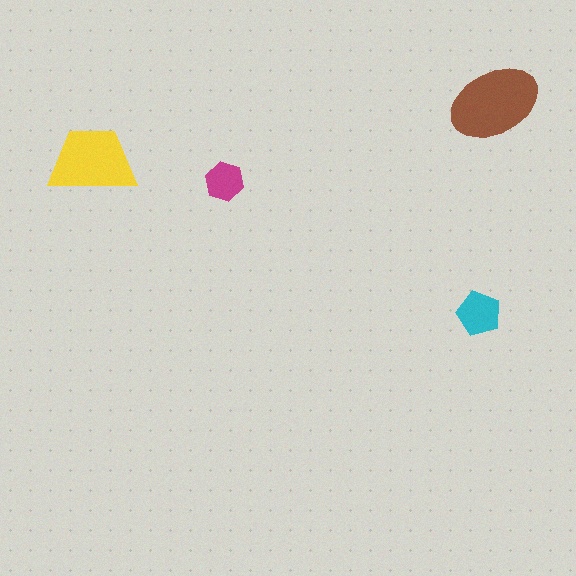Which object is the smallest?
The magenta hexagon.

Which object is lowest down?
The cyan pentagon is bottommost.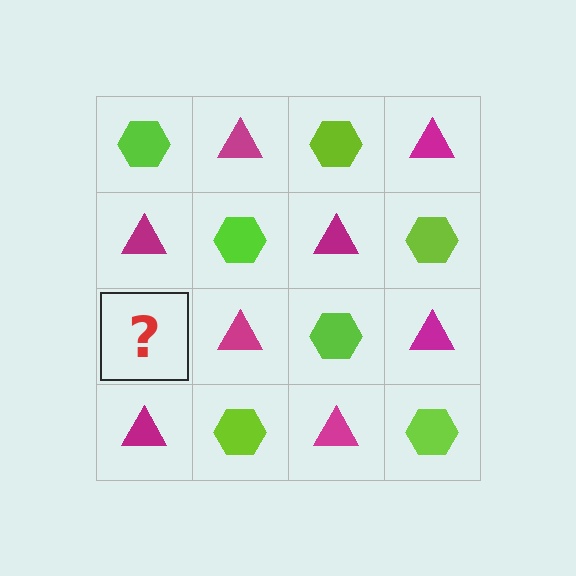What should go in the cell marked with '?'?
The missing cell should contain a lime hexagon.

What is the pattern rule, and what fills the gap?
The rule is that it alternates lime hexagon and magenta triangle in a checkerboard pattern. The gap should be filled with a lime hexagon.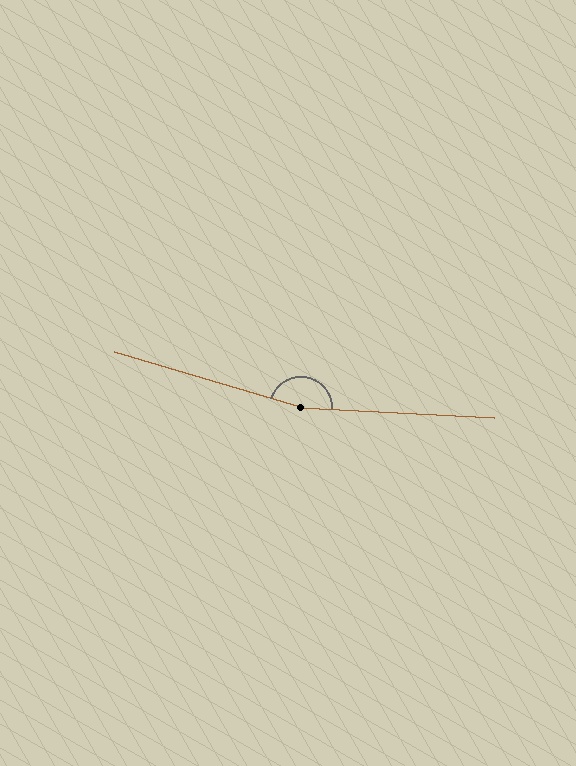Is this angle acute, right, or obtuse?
It is obtuse.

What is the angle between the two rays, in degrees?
Approximately 167 degrees.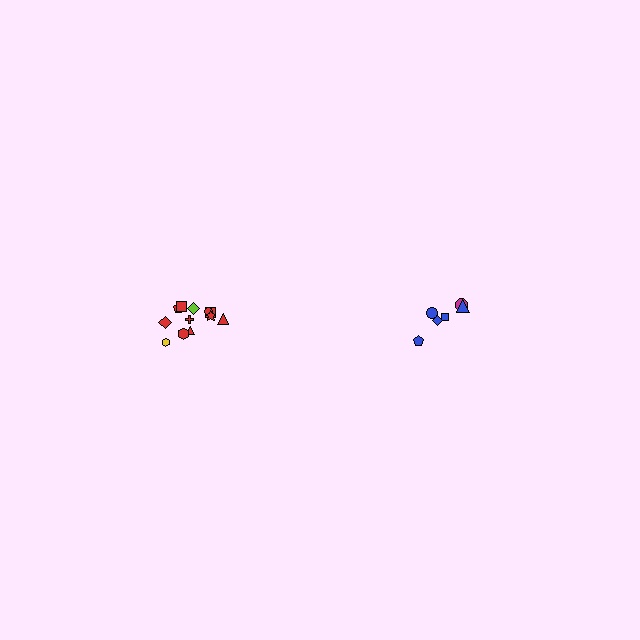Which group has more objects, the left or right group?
The left group.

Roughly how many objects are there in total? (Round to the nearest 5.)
Roughly 20 objects in total.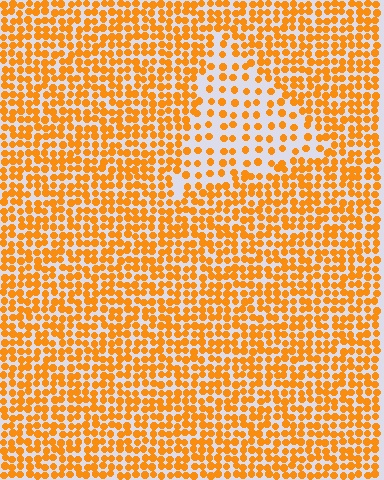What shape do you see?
I see a triangle.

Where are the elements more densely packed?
The elements are more densely packed outside the triangle boundary.